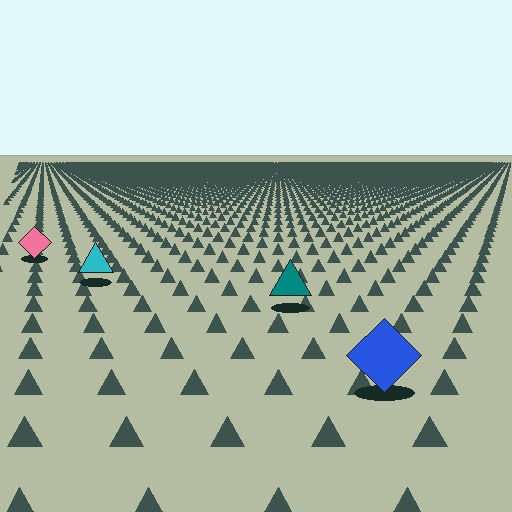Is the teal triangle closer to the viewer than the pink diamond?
Yes. The teal triangle is closer — you can tell from the texture gradient: the ground texture is coarser near it.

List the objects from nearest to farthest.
From nearest to farthest: the blue diamond, the teal triangle, the cyan triangle, the pink diamond.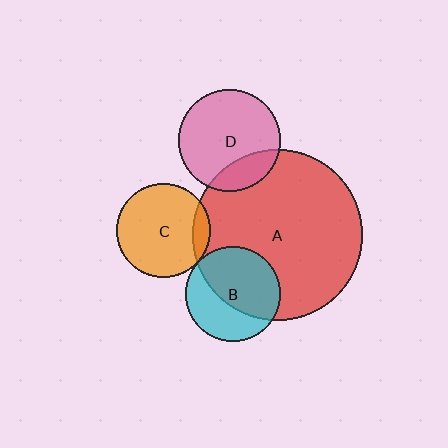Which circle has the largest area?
Circle A (red).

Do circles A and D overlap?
Yes.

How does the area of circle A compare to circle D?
Approximately 2.8 times.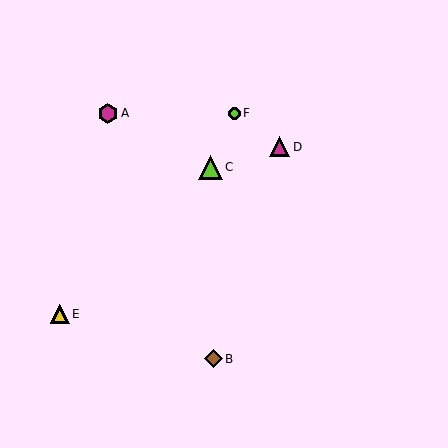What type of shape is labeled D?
Shape D is a magenta triangle.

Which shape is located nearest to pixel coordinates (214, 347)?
The brown diamond (labeled B) at (213, 359) is nearest to that location.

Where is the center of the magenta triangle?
The center of the magenta triangle is at (279, 147).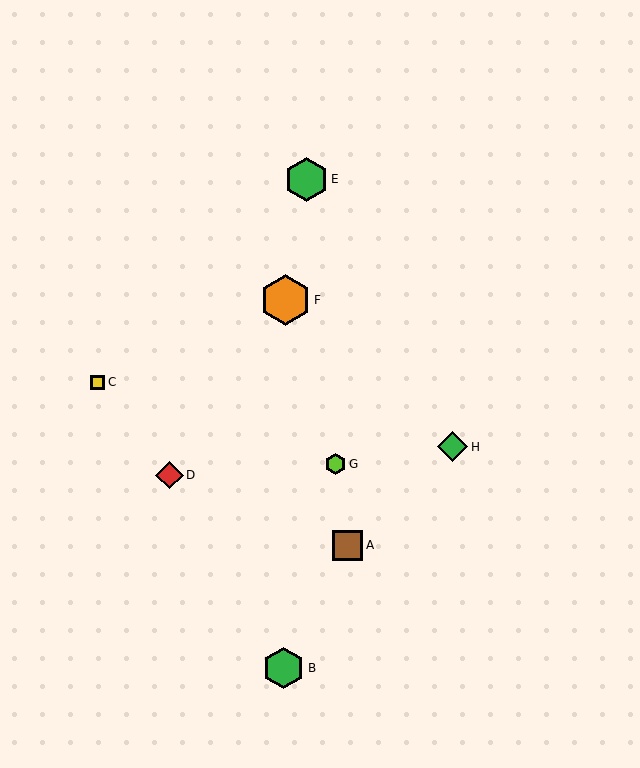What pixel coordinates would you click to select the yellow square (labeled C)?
Click at (98, 382) to select the yellow square C.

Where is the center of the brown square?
The center of the brown square is at (348, 545).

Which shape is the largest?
The orange hexagon (labeled F) is the largest.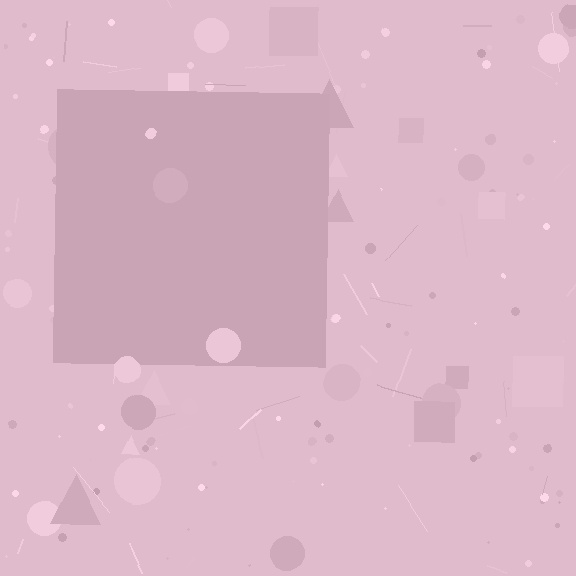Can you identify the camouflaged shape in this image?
The camouflaged shape is a square.